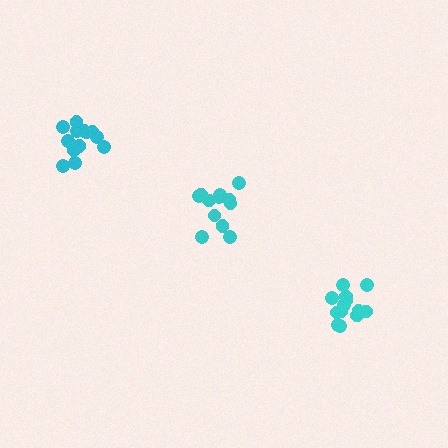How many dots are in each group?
Group 1: 14 dots, Group 2: 12 dots, Group 3: 13 dots (39 total).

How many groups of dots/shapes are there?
There are 3 groups.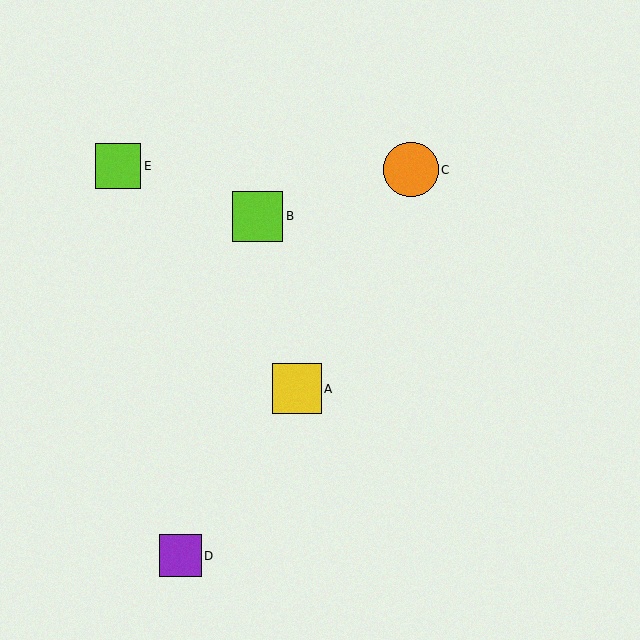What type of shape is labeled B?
Shape B is a lime square.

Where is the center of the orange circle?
The center of the orange circle is at (411, 170).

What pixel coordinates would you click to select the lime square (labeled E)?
Click at (118, 166) to select the lime square E.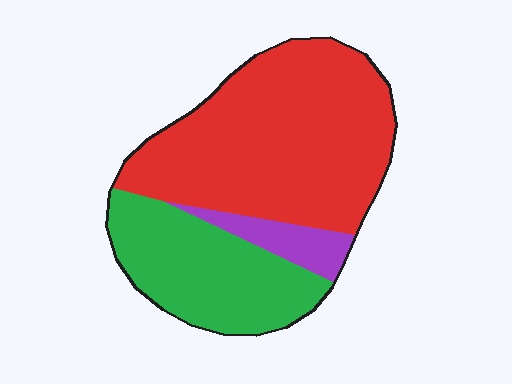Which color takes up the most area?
Red, at roughly 60%.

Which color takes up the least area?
Purple, at roughly 10%.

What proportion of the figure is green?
Green takes up between a sixth and a third of the figure.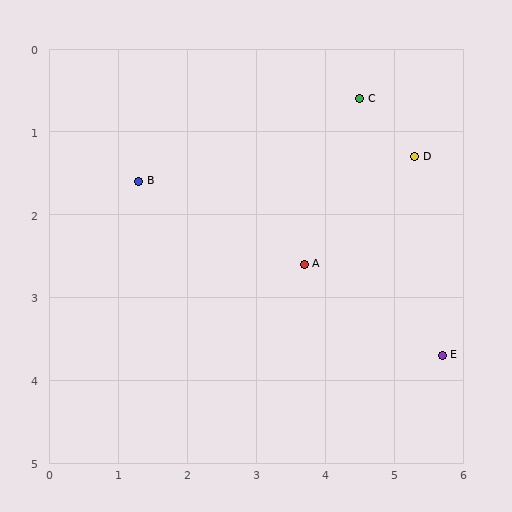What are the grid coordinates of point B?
Point B is at approximately (1.3, 1.6).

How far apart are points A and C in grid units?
Points A and C are about 2.2 grid units apart.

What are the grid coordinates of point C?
Point C is at approximately (4.5, 0.6).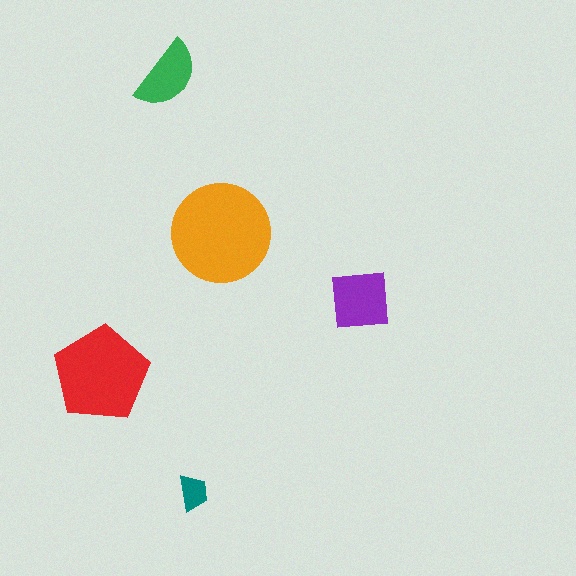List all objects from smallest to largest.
The teal trapezoid, the green semicircle, the purple square, the red pentagon, the orange circle.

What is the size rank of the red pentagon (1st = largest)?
2nd.